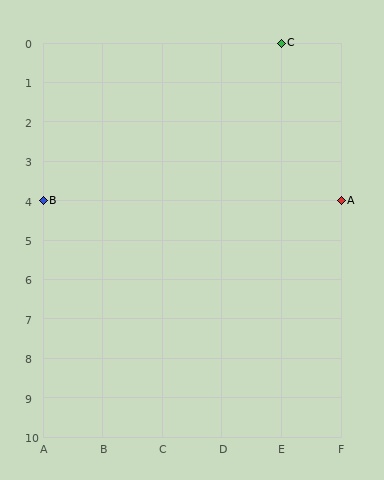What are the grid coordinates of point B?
Point B is at grid coordinates (A, 4).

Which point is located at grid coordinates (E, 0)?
Point C is at (E, 0).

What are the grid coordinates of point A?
Point A is at grid coordinates (F, 4).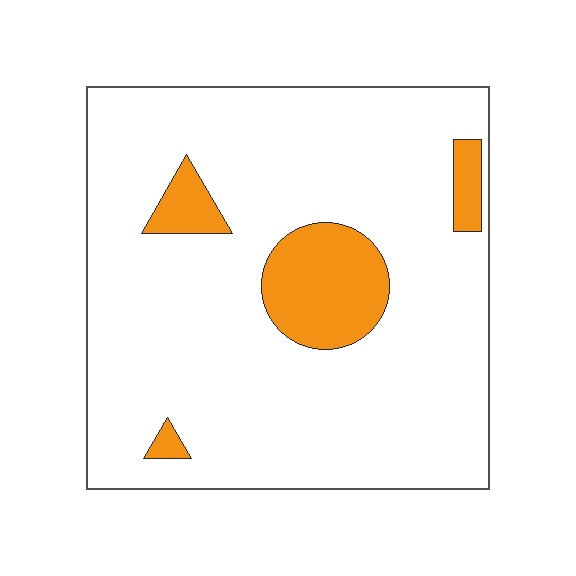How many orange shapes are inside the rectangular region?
4.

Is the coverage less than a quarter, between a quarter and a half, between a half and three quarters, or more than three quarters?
Less than a quarter.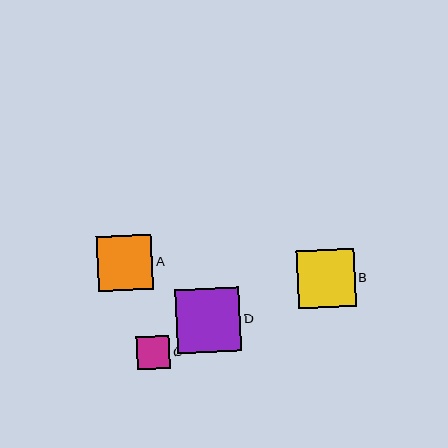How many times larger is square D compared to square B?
Square D is approximately 1.1 times the size of square B.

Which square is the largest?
Square D is the largest with a size of approximately 64 pixels.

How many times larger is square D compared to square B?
Square D is approximately 1.1 times the size of square B.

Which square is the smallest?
Square C is the smallest with a size of approximately 33 pixels.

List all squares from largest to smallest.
From largest to smallest: D, B, A, C.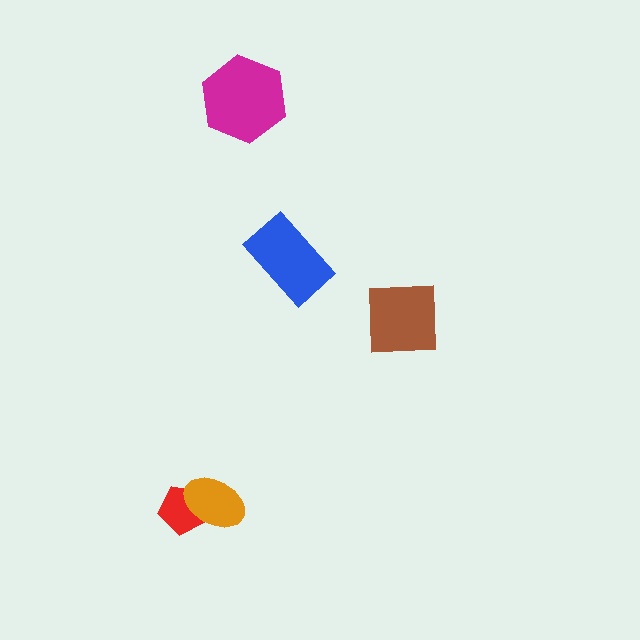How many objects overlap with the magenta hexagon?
0 objects overlap with the magenta hexagon.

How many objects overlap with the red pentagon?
1 object overlaps with the red pentagon.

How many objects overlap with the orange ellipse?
1 object overlaps with the orange ellipse.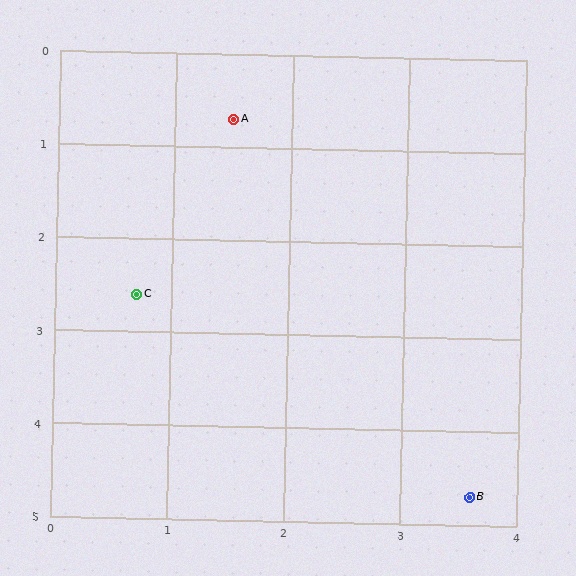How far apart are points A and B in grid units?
Points A and B are about 4.5 grid units apart.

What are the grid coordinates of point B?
Point B is at approximately (3.6, 4.7).